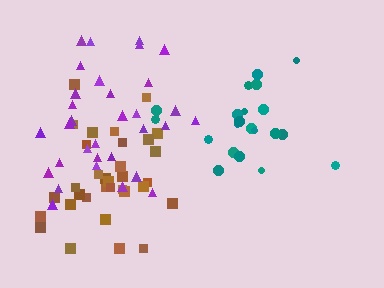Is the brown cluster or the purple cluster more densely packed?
Brown.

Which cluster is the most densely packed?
Brown.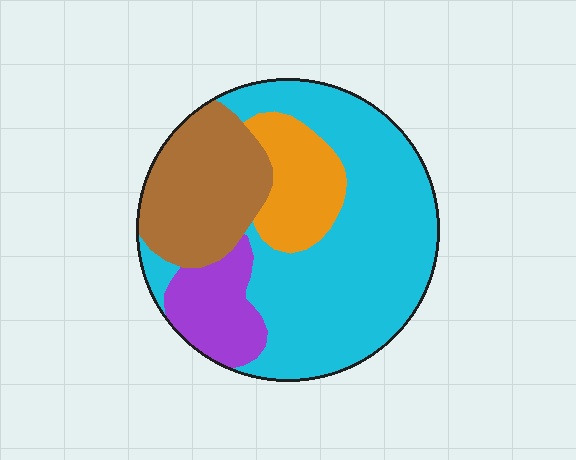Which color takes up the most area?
Cyan, at roughly 55%.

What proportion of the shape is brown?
Brown covers around 20% of the shape.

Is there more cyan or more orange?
Cyan.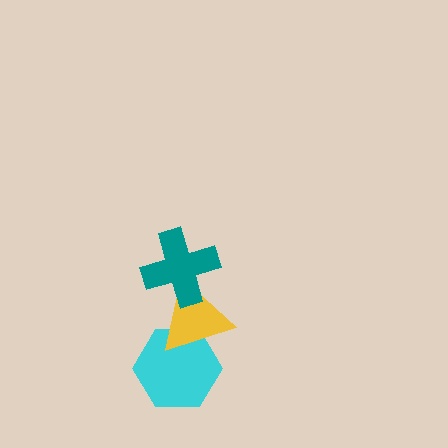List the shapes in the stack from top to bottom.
From top to bottom: the teal cross, the yellow triangle, the cyan hexagon.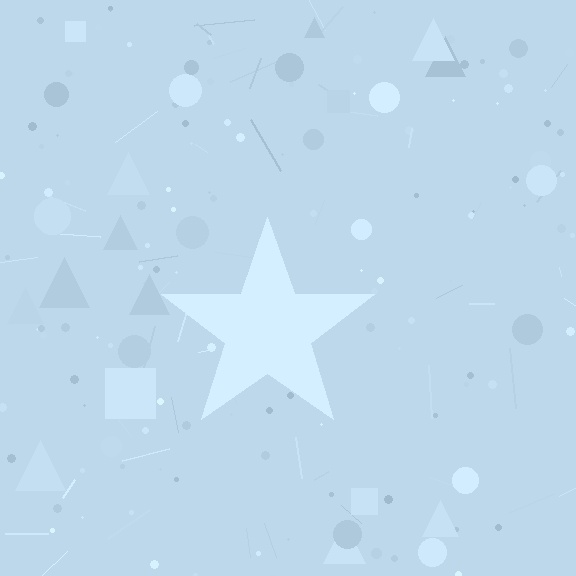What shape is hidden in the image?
A star is hidden in the image.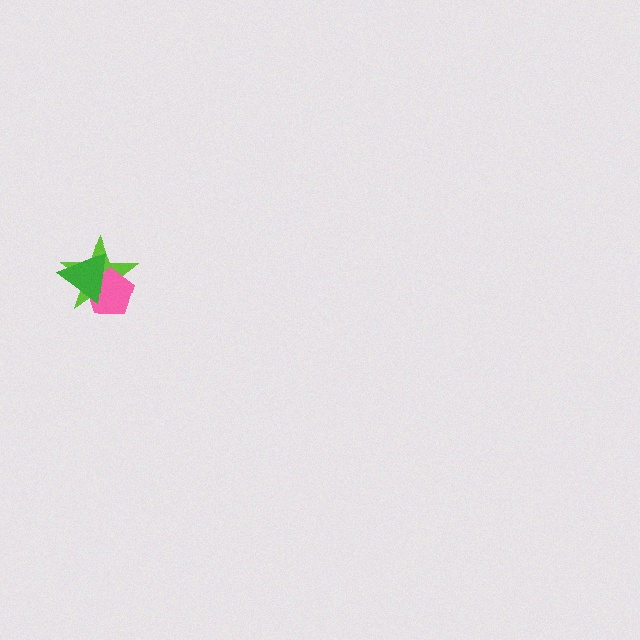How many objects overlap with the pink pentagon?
2 objects overlap with the pink pentagon.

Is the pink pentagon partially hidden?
Yes, it is partially covered by another shape.